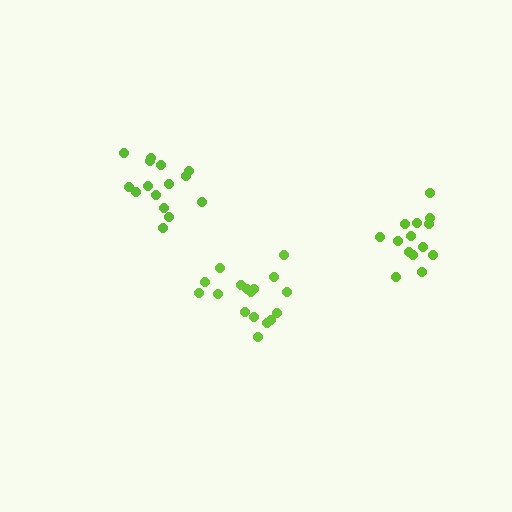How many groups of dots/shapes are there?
There are 3 groups.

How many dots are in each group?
Group 1: 17 dots, Group 2: 15 dots, Group 3: 14 dots (46 total).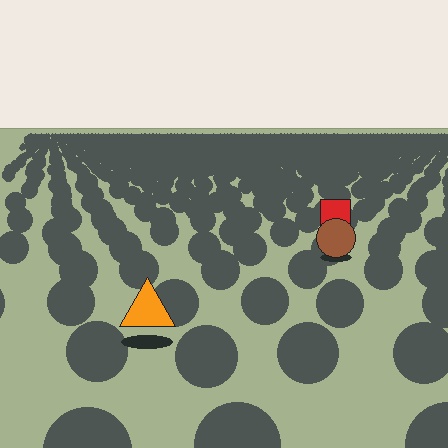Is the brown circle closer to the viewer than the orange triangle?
No. The orange triangle is closer — you can tell from the texture gradient: the ground texture is coarser near it.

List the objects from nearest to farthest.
From nearest to farthest: the orange triangle, the brown circle, the red square.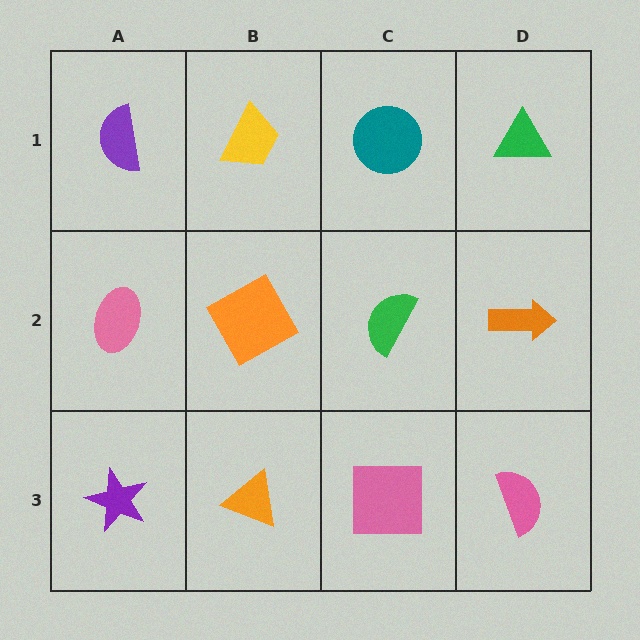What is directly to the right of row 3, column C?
A pink semicircle.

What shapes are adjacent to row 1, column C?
A green semicircle (row 2, column C), a yellow trapezoid (row 1, column B), a green triangle (row 1, column D).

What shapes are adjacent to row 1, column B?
An orange square (row 2, column B), a purple semicircle (row 1, column A), a teal circle (row 1, column C).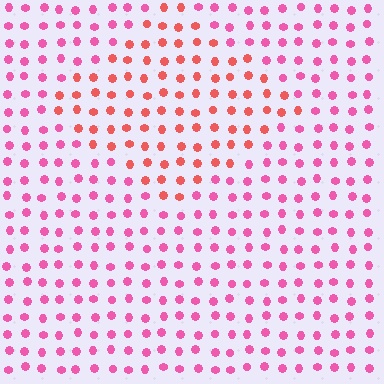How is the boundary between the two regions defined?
The boundary is defined purely by a slight shift in hue (about 34 degrees). Spacing, size, and orientation are identical on both sides.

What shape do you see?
I see a diamond.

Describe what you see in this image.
The image is filled with small pink elements in a uniform arrangement. A diamond-shaped region is visible where the elements are tinted to a slightly different hue, forming a subtle color boundary.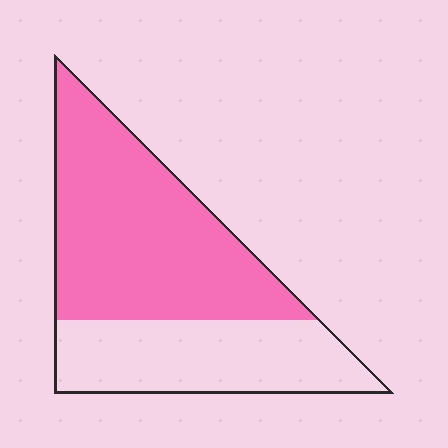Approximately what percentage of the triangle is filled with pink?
Approximately 60%.